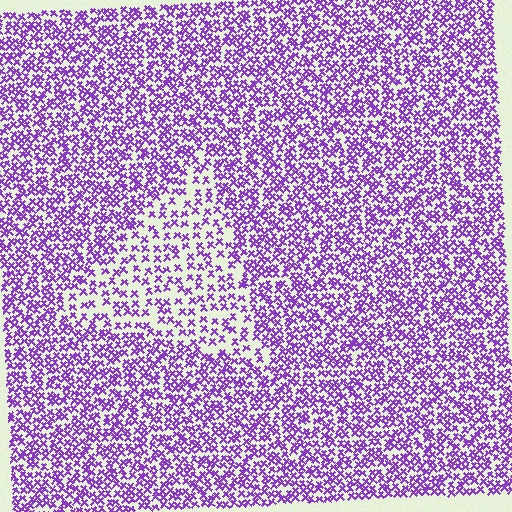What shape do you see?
I see a triangle.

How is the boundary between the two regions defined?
The boundary is defined by a change in element density (approximately 1.9x ratio). All elements are the same color, size, and shape.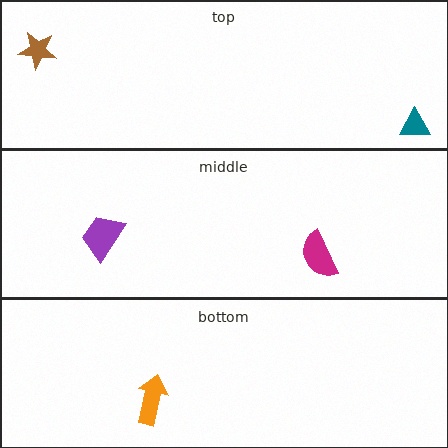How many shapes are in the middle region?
2.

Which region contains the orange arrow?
The bottom region.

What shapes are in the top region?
The teal triangle, the brown star.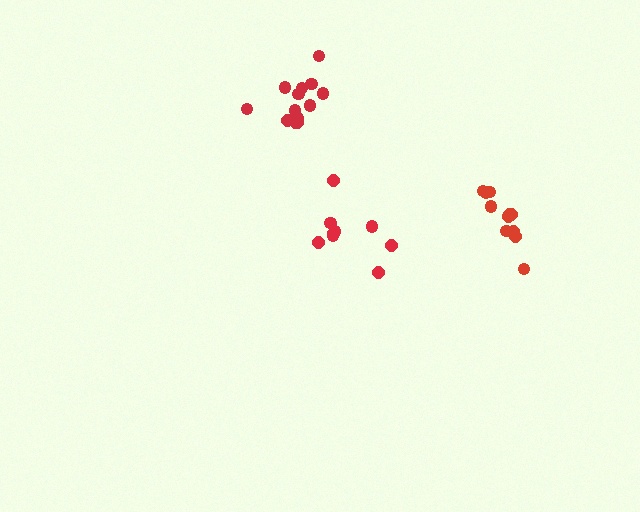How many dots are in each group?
Group 1: 13 dots, Group 2: 9 dots, Group 3: 11 dots (33 total).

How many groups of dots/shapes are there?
There are 3 groups.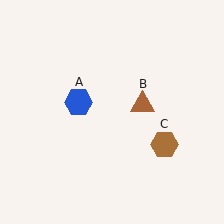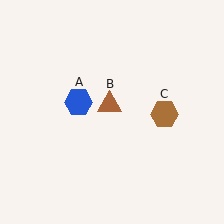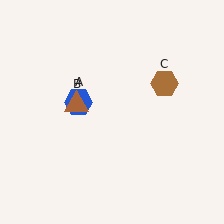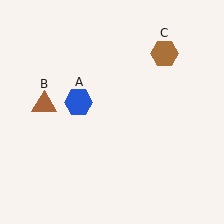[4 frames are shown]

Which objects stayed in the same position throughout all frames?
Blue hexagon (object A) remained stationary.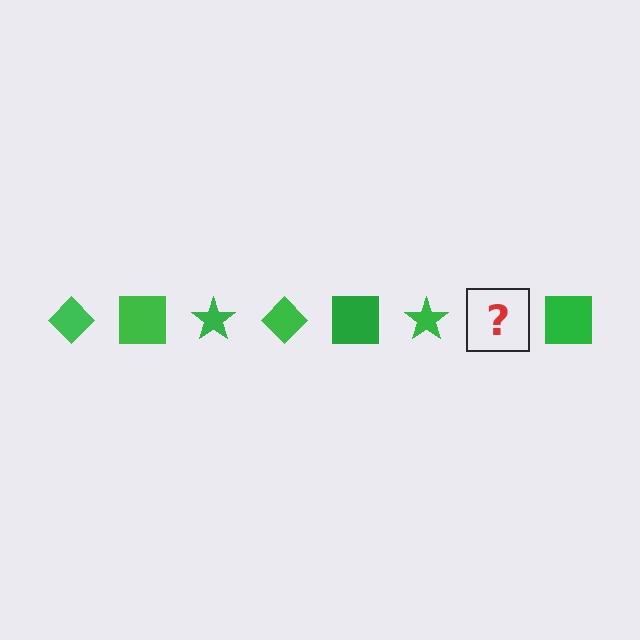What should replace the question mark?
The question mark should be replaced with a green diamond.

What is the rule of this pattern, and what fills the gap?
The rule is that the pattern cycles through diamond, square, star shapes in green. The gap should be filled with a green diamond.